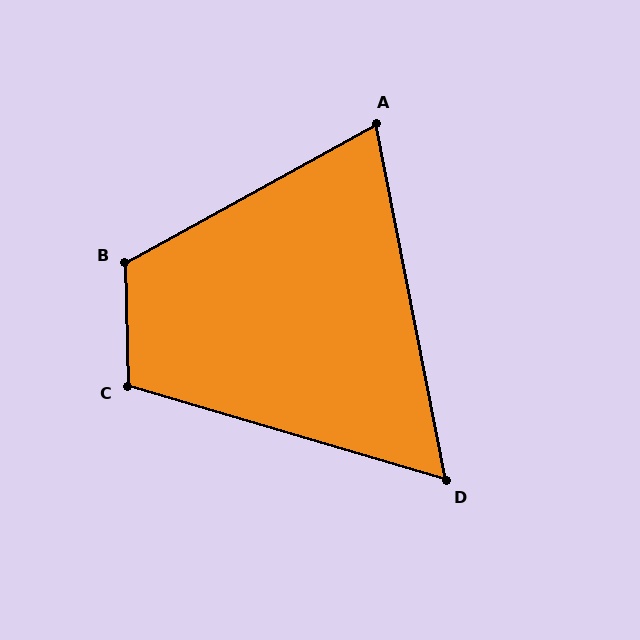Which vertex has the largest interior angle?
B, at approximately 117 degrees.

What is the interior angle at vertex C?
Approximately 108 degrees (obtuse).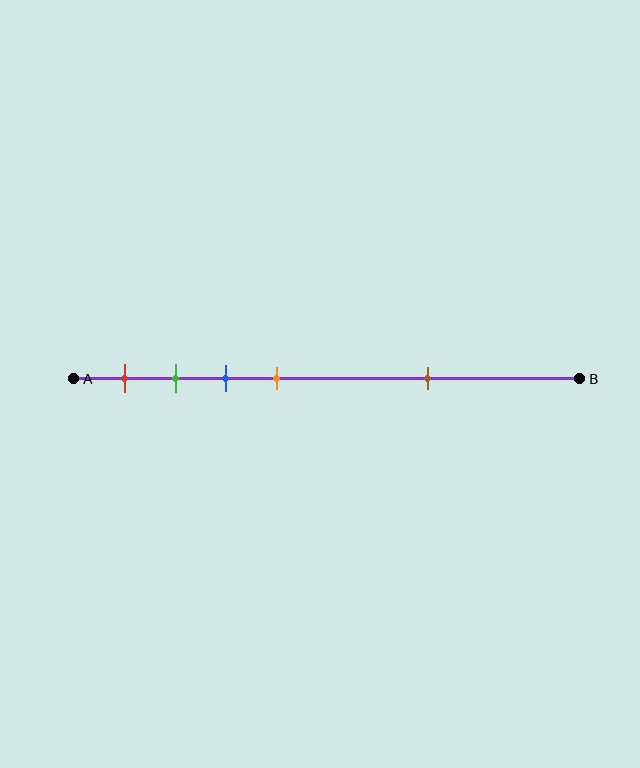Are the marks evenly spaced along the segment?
No, the marks are not evenly spaced.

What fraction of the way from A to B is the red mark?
The red mark is approximately 10% (0.1) of the way from A to B.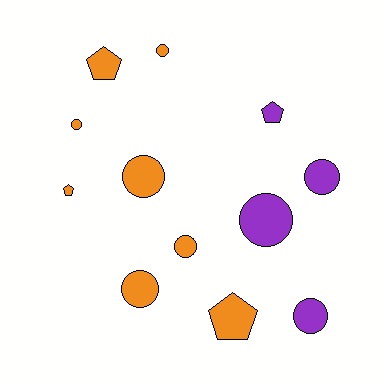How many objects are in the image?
There are 12 objects.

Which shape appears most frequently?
Circle, with 8 objects.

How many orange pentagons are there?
There are 3 orange pentagons.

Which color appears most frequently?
Orange, with 8 objects.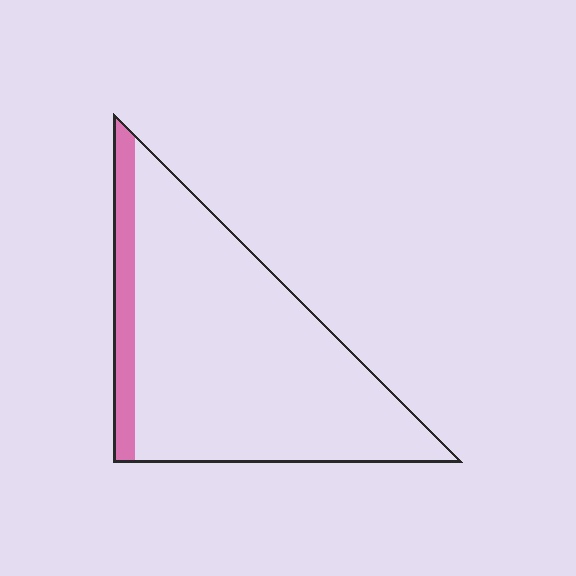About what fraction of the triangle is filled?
About one eighth (1/8).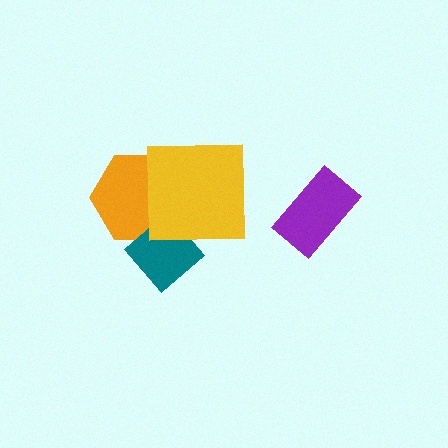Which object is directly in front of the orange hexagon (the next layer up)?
The teal diamond is directly in front of the orange hexagon.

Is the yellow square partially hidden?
No, no other shape covers it.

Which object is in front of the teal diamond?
The yellow square is in front of the teal diamond.